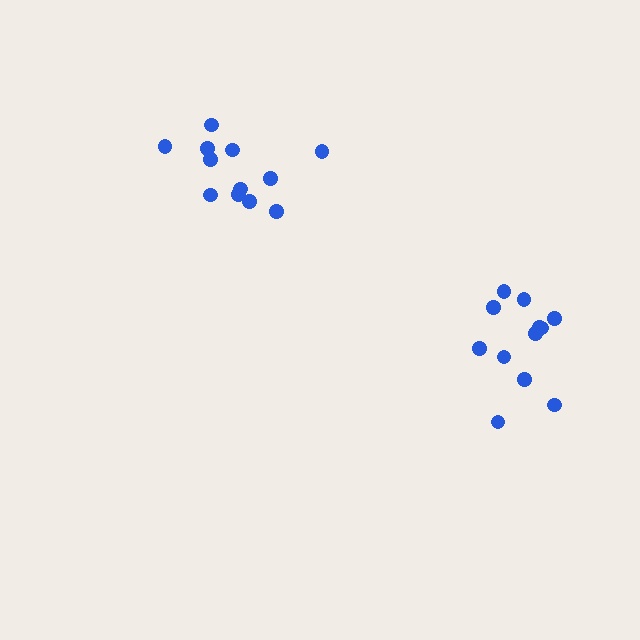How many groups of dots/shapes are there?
There are 2 groups.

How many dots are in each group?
Group 1: 12 dots, Group 2: 12 dots (24 total).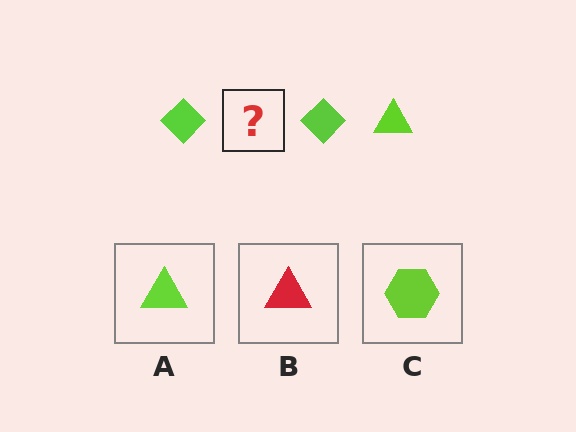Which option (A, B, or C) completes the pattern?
A.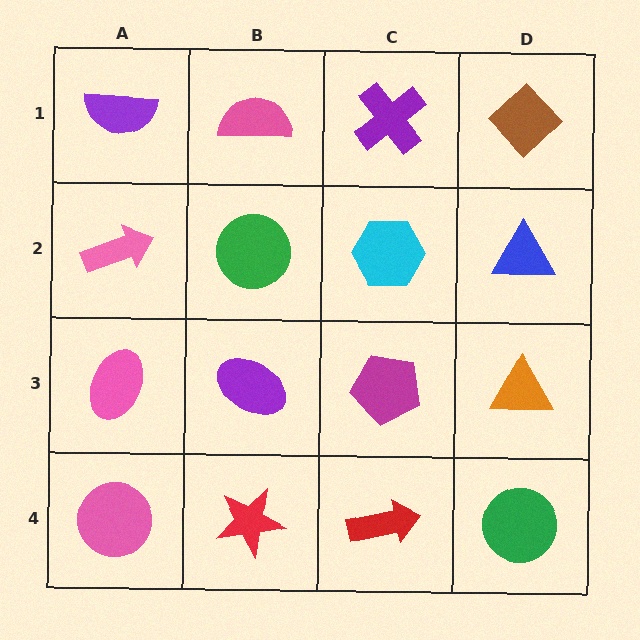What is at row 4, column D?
A green circle.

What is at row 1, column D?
A brown diamond.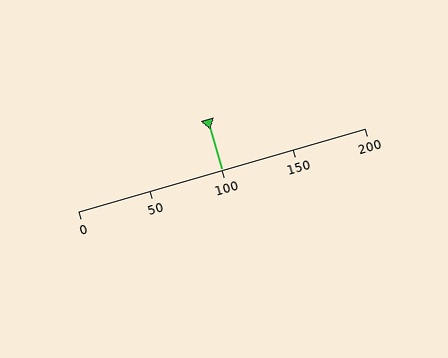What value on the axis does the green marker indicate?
The marker indicates approximately 100.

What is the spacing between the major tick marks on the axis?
The major ticks are spaced 50 apart.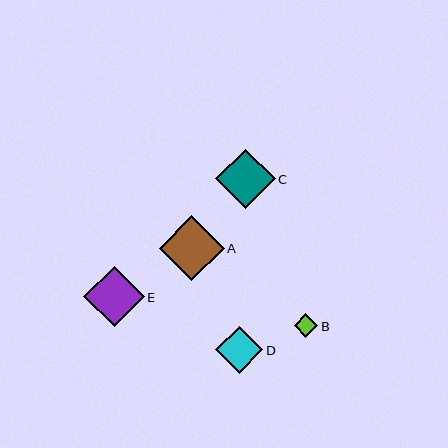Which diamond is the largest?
Diamond A is the largest with a size of approximately 65 pixels.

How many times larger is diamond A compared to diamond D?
Diamond A is approximately 1.4 times the size of diamond D.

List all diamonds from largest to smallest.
From largest to smallest: A, E, C, D, B.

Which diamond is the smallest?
Diamond B is the smallest with a size of approximately 24 pixels.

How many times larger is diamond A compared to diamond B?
Diamond A is approximately 2.7 times the size of diamond B.